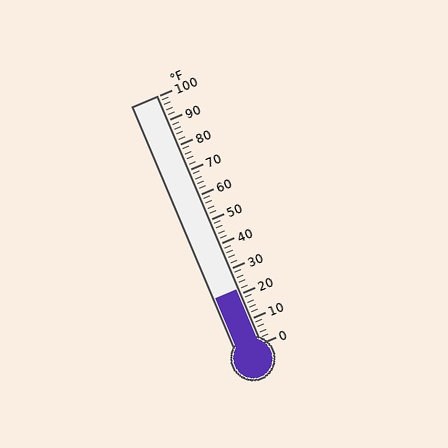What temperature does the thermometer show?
The thermometer shows approximately 22°F.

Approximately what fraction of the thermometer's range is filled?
The thermometer is filled to approximately 20% of its range.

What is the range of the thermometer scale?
The thermometer scale ranges from 0°F to 100°F.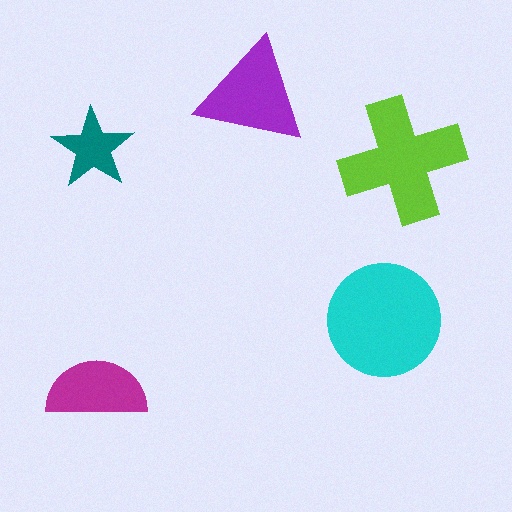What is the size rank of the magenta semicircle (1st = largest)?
4th.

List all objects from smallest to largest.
The teal star, the magenta semicircle, the purple triangle, the lime cross, the cyan circle.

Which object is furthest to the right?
The lime cross is rightmost.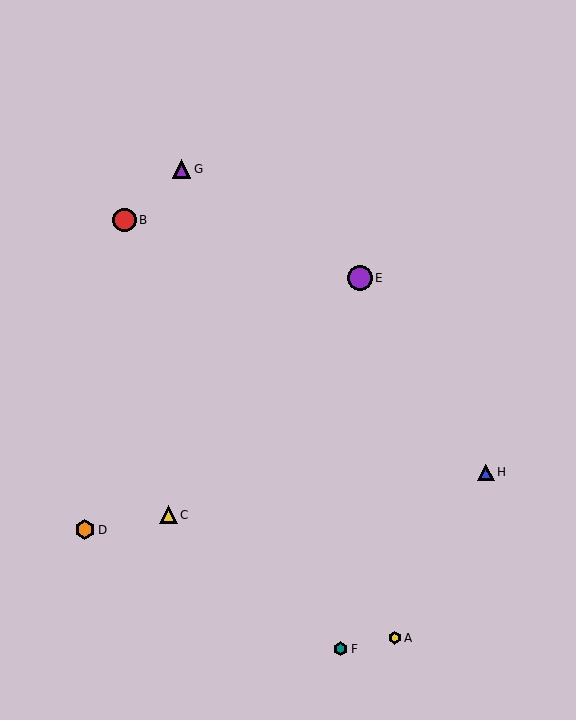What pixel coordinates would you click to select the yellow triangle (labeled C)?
Click at (168, 515) to select the yellow triangle C.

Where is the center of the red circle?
The center of the red circle is at (124, 220).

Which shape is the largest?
The purple circle (labeled E) is the largest.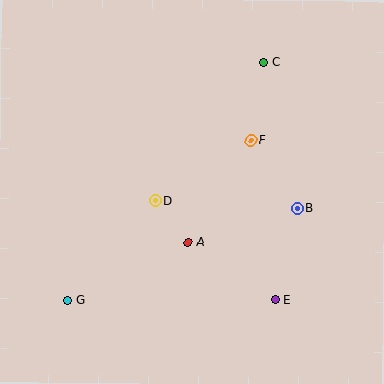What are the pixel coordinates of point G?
Point G is at (68, 300).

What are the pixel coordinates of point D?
Point D is at (155, 201).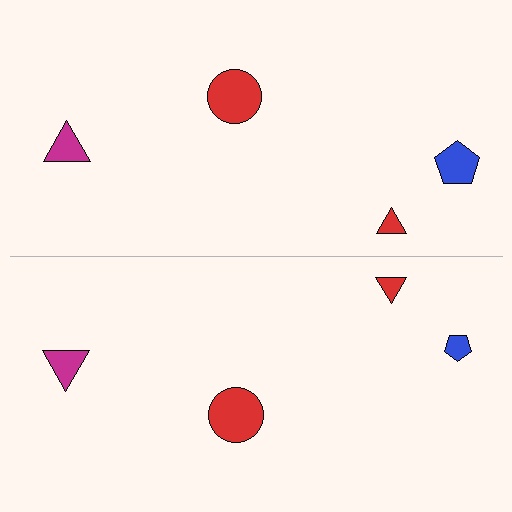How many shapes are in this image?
There are 8 shapes in this image.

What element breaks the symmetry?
The blue pentagon on the bottom side has a different size than its mirror counterpart.